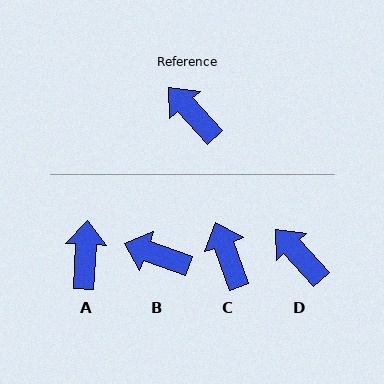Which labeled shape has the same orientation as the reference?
D.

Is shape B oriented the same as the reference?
No, it is off by about 28 degrees.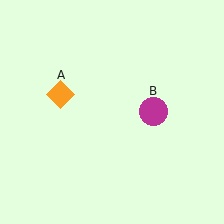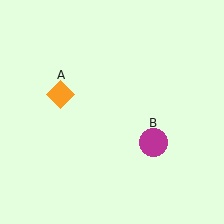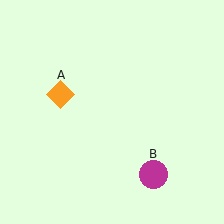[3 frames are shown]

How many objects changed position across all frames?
1 object changed position: magenta circle (object B).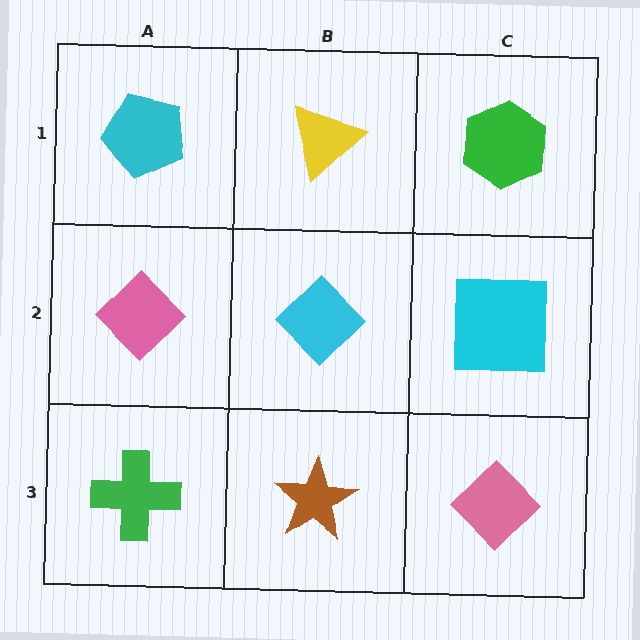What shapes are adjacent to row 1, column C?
A cyan square (row 2, column C), a yellow triangle (row 1, column B).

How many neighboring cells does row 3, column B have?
3.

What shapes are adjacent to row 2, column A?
A cyan pentagon (row 1, column A), a green cross (row 3, column A), a cyan diamond (row 2, column B).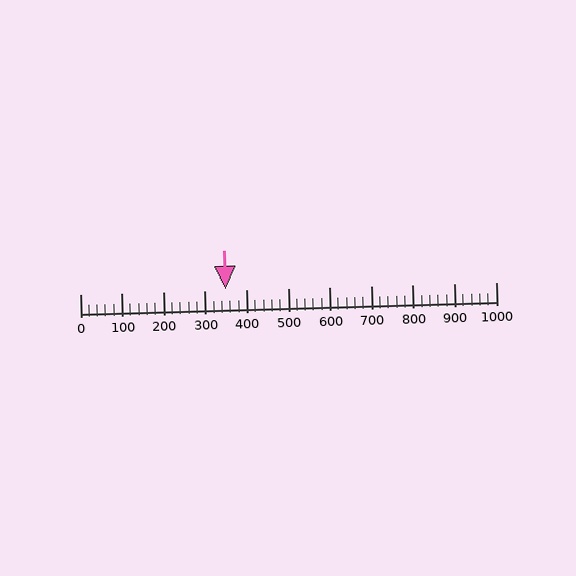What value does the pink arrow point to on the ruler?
The pink arrow points to approximately 350.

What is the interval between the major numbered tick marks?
The major tick marks are spaced 100 units apart.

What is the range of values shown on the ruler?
The ruler shows values from 0 to 1000.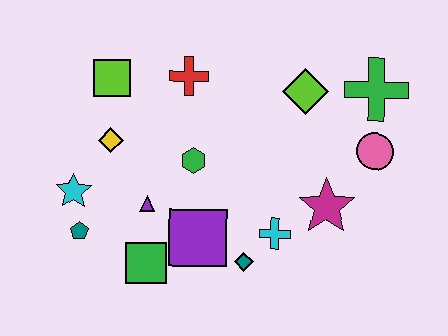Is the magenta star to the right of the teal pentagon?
Yes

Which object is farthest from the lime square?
The pink circle is farthest from the lime square.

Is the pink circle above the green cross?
No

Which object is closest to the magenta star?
The cyan cross is closest to the magenta star.